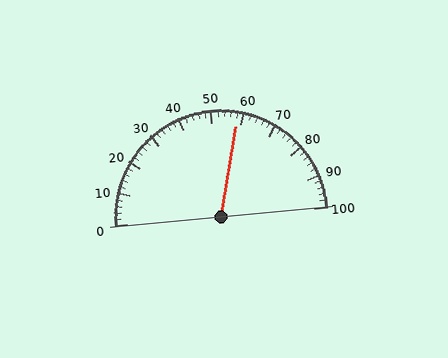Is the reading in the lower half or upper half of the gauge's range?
The reading is in the upper half of the range (0 to 100).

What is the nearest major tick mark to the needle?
The nearest major tick mark is 60.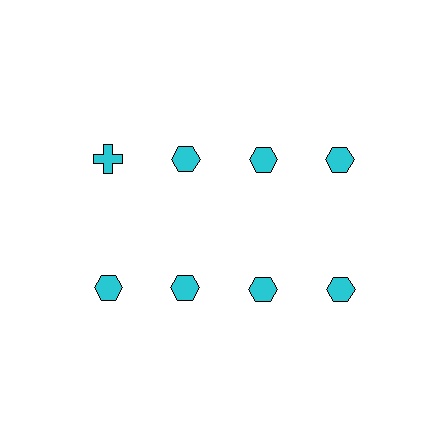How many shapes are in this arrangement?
There are 8 shapes arranged in a grid pattern.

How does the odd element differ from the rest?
It has a different shape: cross instead of hexagon.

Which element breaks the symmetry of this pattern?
The cyan cross in the top row, leftmost column breaks the symmetry. All other shapes are cyan hexagons.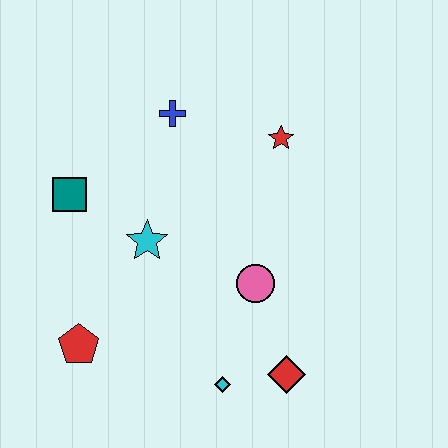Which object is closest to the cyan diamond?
The red diamond is closest to the cyan diamond.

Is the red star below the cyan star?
No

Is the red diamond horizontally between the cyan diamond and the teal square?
No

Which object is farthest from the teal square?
The red diamond is farthest from the teal square.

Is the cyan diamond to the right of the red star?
No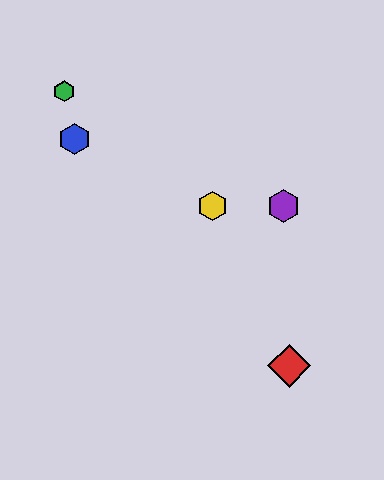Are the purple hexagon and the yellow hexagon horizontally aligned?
Yes, both are at y≈206.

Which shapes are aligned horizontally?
The yellow hexagon, the purple hexagon are aligned horizontally.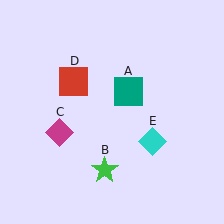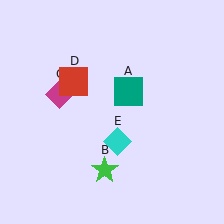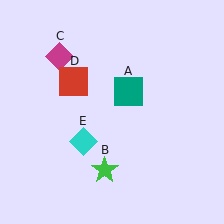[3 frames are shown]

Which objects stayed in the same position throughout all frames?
Teal square (object A) and green star (object B) and red square (object D) remained stationary.